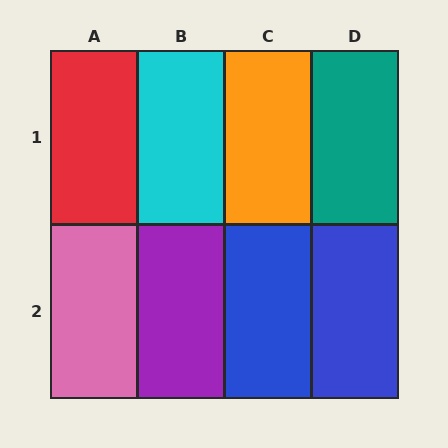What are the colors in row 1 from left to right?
Red, cyan, orange, teal.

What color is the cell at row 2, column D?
Blue.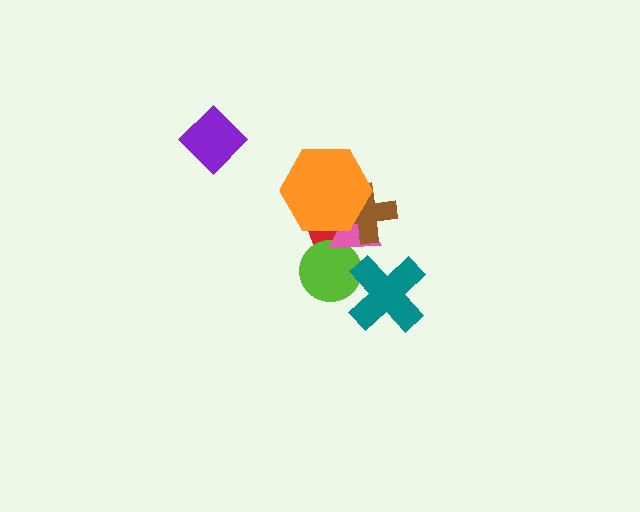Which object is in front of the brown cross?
The orange hexagon is in front of the brown cross.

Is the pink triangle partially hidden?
Yes, it is partially covered by another shape.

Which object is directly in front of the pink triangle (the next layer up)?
The brown cross is directly in front of the pink triangle.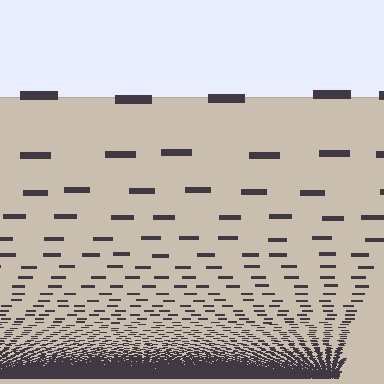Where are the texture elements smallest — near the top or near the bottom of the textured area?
Near the bottom.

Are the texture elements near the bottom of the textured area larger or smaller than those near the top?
Smaller. The gradient is inverted — elements near the bottom are smaller and denser.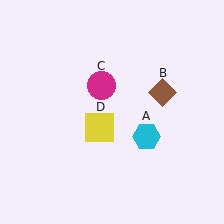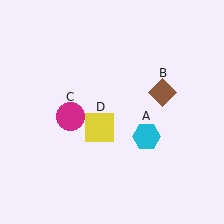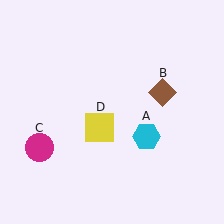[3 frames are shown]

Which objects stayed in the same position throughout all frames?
Cyan hexagon (object A) and brown diamond (object B) and yellow square (object D) remained stationary.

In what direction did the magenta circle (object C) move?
The magenta circle (object C) moved down and to the left.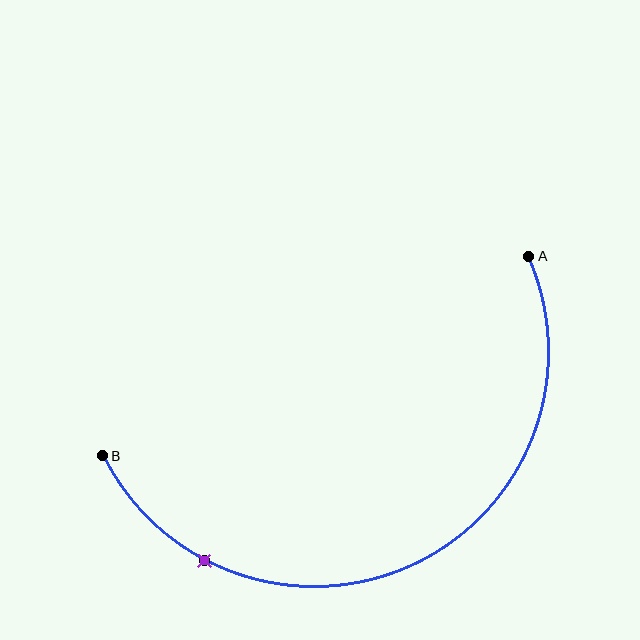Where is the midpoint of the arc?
The arc midpoint is the point on the curve farthest from the straight line joining A and B. It sits below that line.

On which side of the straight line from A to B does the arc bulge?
The arc bulges below the straight line connecting A and B.